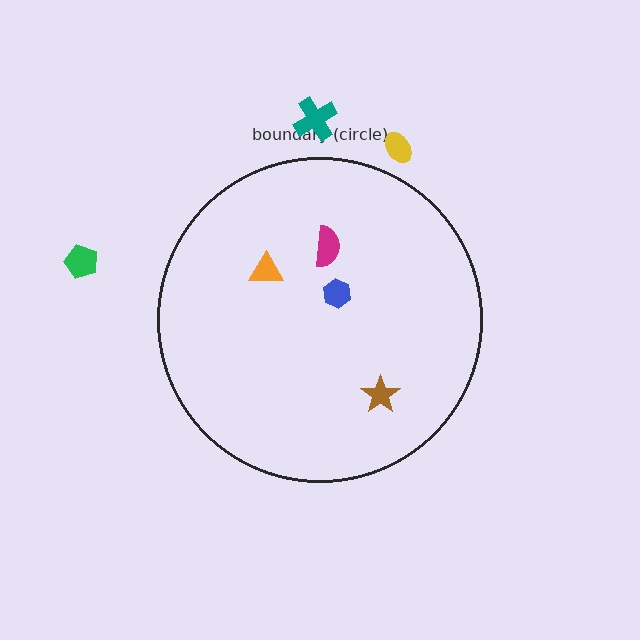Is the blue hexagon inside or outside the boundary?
Inside.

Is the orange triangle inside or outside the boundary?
Inside.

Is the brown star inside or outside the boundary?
Inside.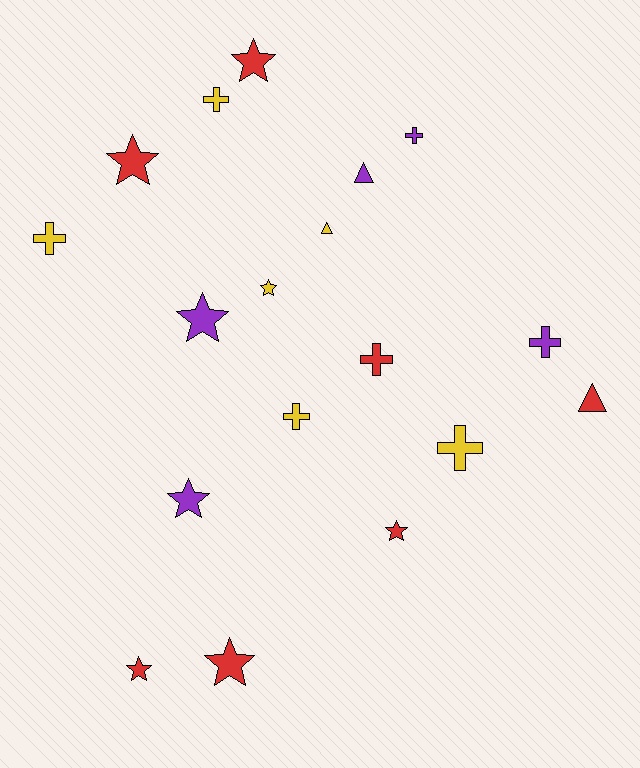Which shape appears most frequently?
Star, with 8 objects.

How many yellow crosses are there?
There are 4 yellow crosses.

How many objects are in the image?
There are 18 objects.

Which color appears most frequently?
Red, with 7 objects.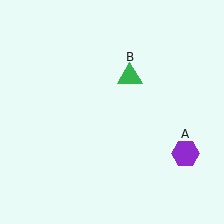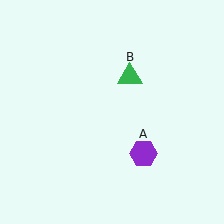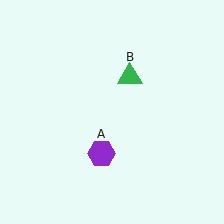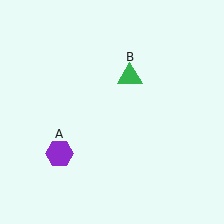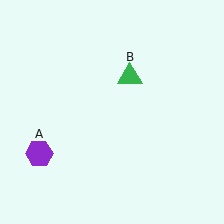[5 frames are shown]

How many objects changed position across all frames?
1 object changed position: purple hexagon (object A).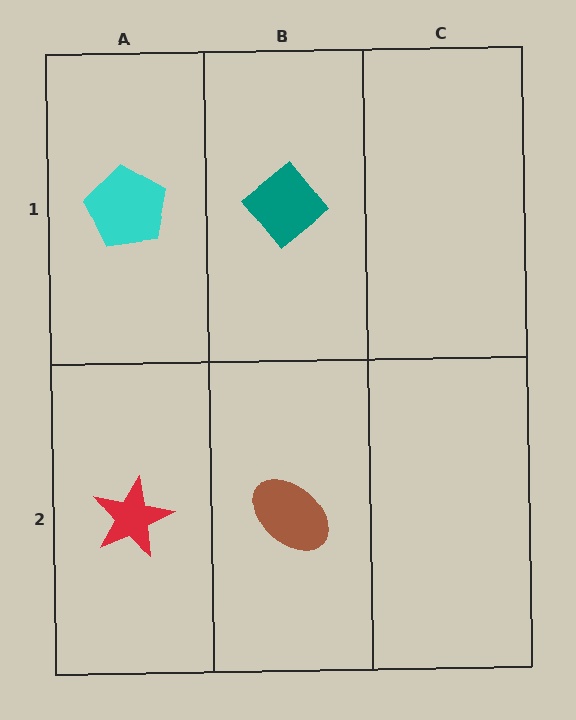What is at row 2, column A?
A red star.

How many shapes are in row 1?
2 shapes.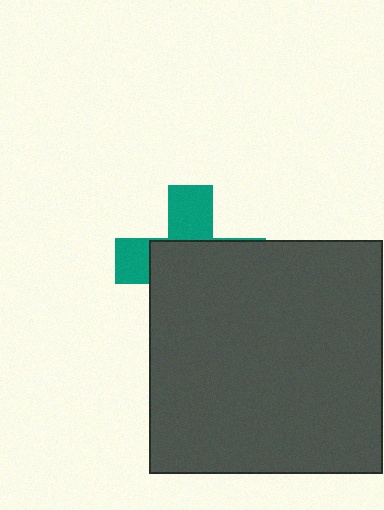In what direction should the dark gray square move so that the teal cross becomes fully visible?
The dark gray square should move down. That is the shortest direction to clear the overlap and leave the teal cross fully visible.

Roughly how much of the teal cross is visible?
A small part of it is visible (roughly 36%).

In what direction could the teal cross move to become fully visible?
The teal cross could move up. That would shift it out from behind the dark gray square entirely.